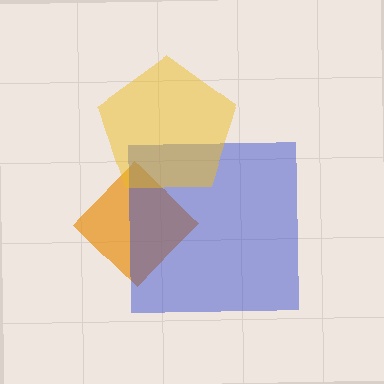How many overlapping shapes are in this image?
There are 3 overlapping shapes in the image.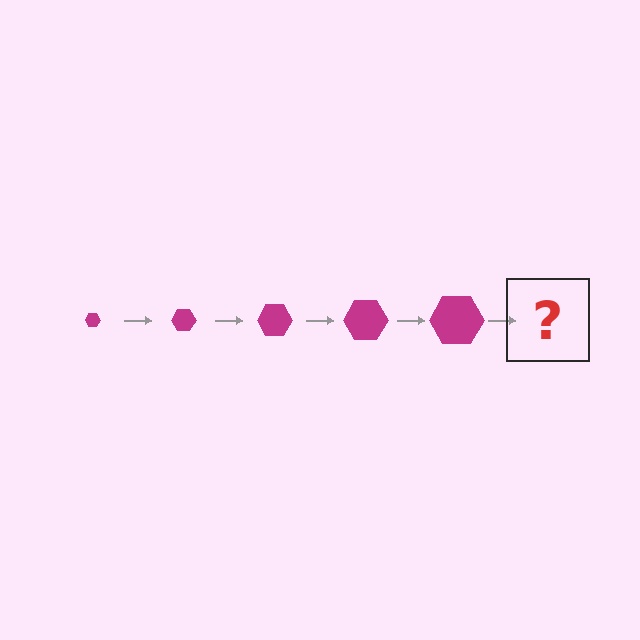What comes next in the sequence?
The next element should be a magenta hexagon, larger than the previous one.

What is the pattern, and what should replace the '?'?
The pattern is that the hexagon gets progressively larger each step. The '?' should be a magenta hexagon, larger than the previous one.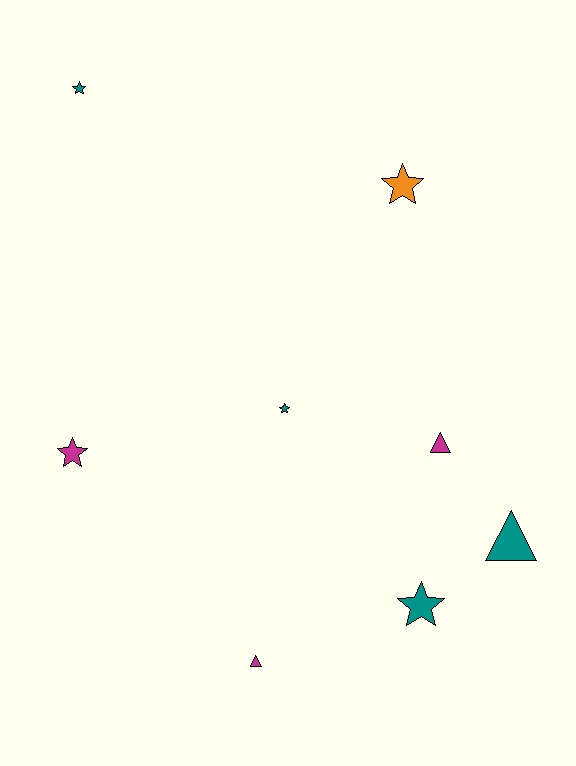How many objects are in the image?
There are 8 objects.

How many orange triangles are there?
There are no orange triangles.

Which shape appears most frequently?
Star, with 5 objects.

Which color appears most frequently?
Teal, with 4 objects.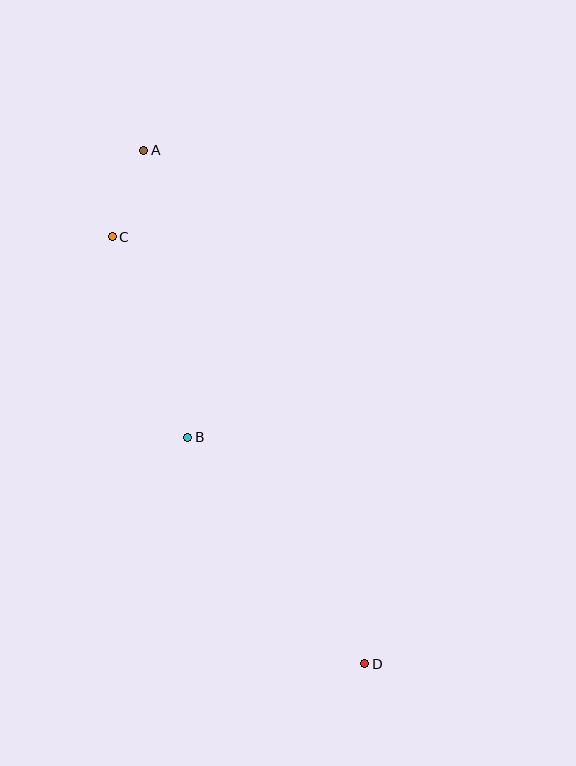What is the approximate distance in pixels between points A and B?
The distance between A and B is approximately 290 pixels.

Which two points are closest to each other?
Points A and C are closest to each other.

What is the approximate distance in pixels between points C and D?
The distance between C and D is approximately 496 pixels.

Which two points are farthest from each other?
Points A and D are farthest from each other.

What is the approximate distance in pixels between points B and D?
The distance between B and D is approximately 288 pixels.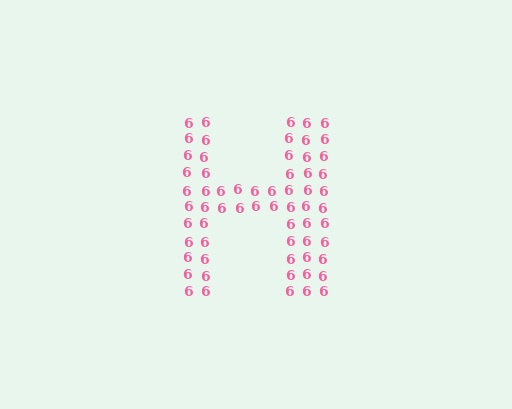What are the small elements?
The small elements are digit 6's.